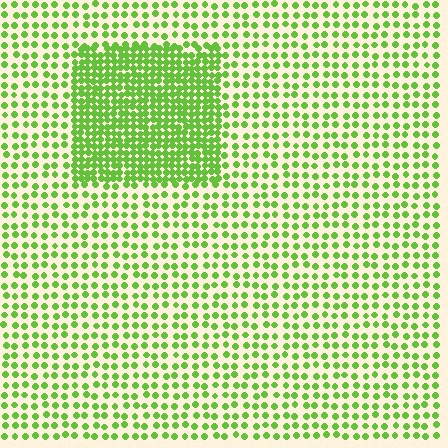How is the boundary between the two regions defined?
The boundary is defined by a change in element density (approximately 2.4x ratio). All elements are the same color, size, and shape.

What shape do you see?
I see a rectangle.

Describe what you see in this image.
The image contains small lime elements arranged at two different densities. A rectangle-shaped region is visible where the elements are more densely packed than the surrounding area.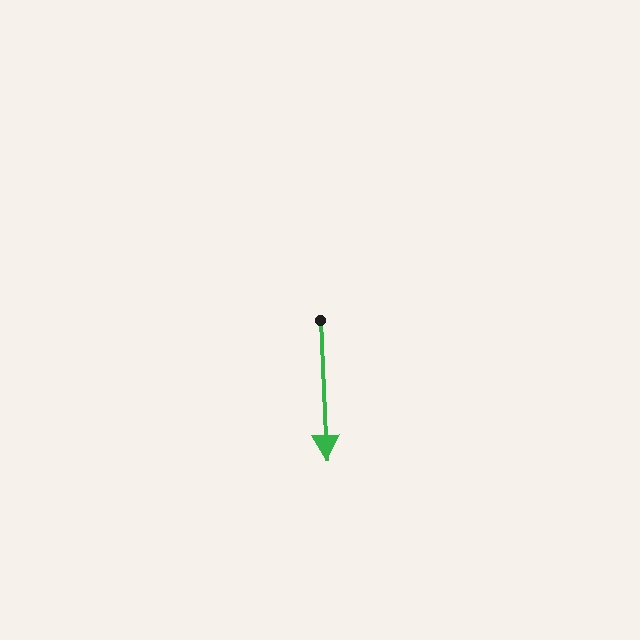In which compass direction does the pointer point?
South.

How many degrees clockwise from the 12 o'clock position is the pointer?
Approximately 177 degrees.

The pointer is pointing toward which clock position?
Roughly 6 o'clock.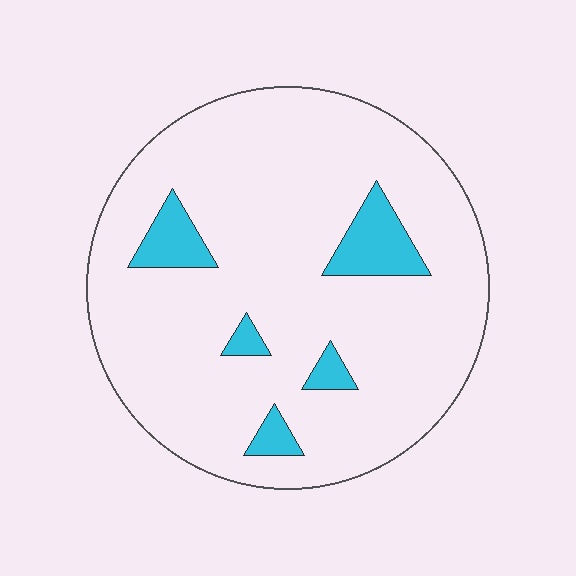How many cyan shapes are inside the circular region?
5.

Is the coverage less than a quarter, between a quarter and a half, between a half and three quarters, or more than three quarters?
Less than a quarter.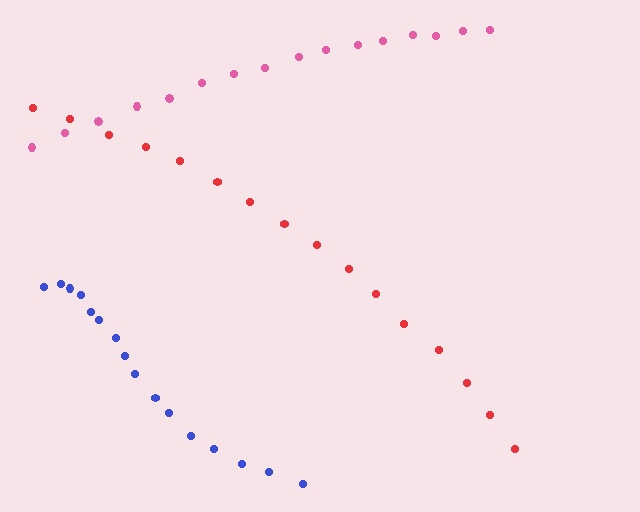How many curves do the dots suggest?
There are 3 distinct paths.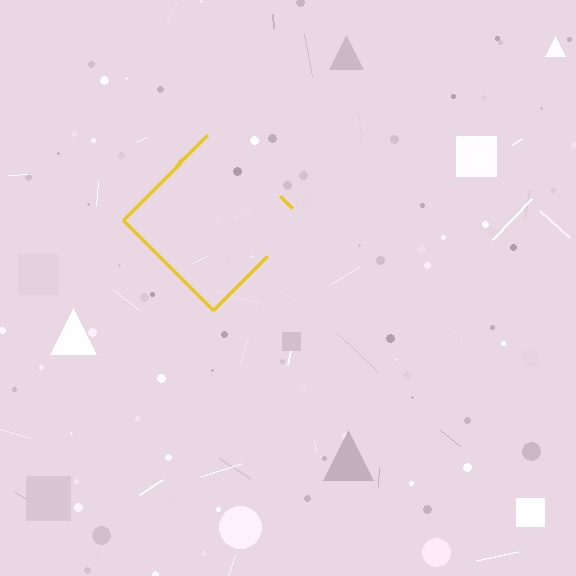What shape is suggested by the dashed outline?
The dashed outline suggests a diamond.